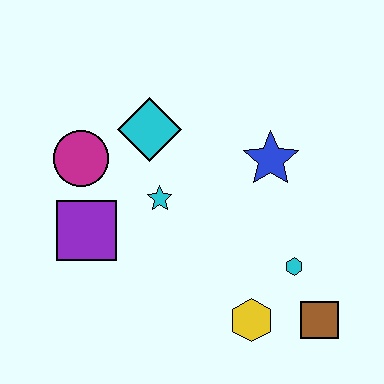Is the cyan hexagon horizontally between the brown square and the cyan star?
Yes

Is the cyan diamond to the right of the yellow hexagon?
No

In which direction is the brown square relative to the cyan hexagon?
The brown square is below the cyan hexagon.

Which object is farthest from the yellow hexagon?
The magenta circle is farthest from the yellow hexagon.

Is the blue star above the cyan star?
Yes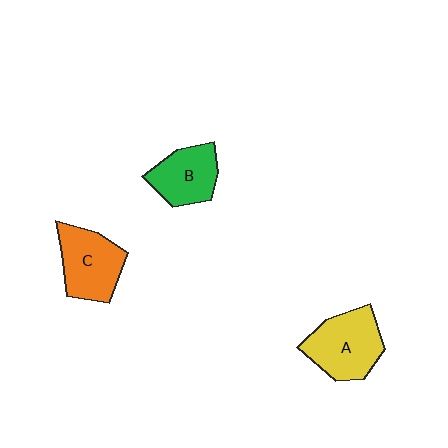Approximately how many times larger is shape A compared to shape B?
Approximately 1.3 times.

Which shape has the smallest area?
Shape B (green).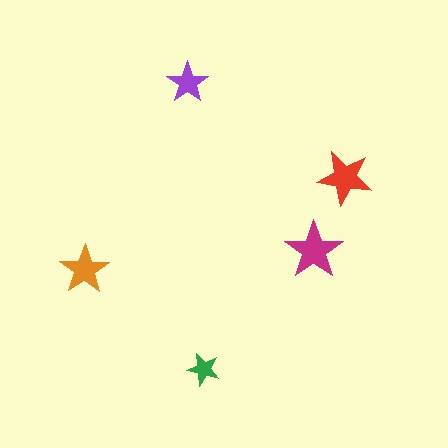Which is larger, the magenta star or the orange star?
The magenta one.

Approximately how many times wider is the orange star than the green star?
About 1.5 times wider.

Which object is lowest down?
The green star is bottommost.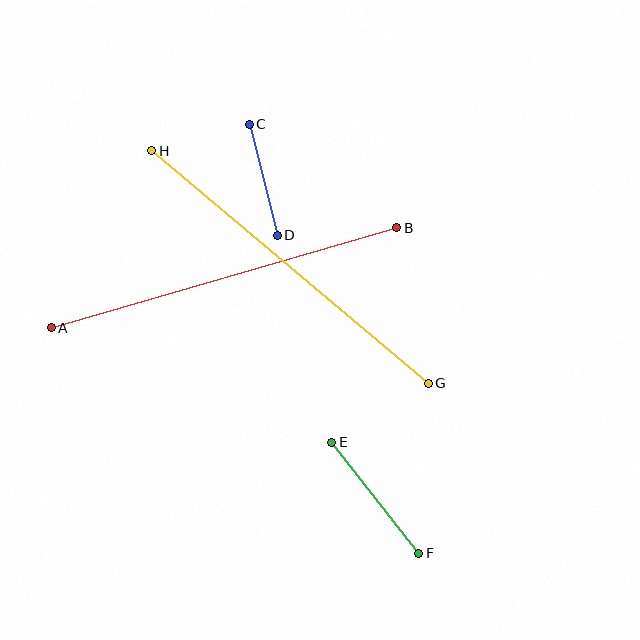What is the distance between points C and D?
The distance is approximately 115 pixels.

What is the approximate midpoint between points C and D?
The midpoint is at approximately (263, 180) pixels.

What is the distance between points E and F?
The distance is approximately 141 pixels.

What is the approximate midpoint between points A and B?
The midpoint is at approximately (224, 278) pixels.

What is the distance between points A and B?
The distance is approximately 360 pixels.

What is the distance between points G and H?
The distance is approximately 361 pixels.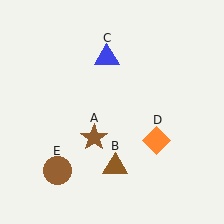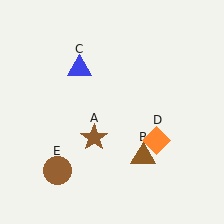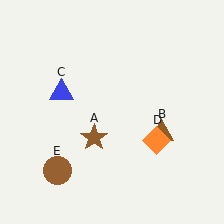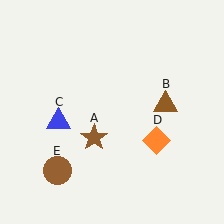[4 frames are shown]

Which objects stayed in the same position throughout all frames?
Brown star (object A) and orange diamond (object D) and brown circle (object E) remained stationary.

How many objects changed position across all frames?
2 objects changed position: brown triangle (object B), blue triangle (object C).